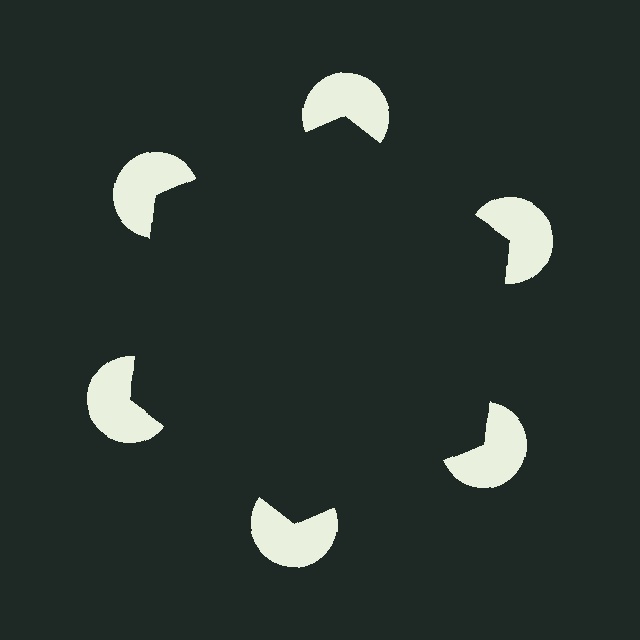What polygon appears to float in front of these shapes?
An illusory hexagon — its edges are inferred from the aligned wedge cuts in the pac-man discs, not physically drawn.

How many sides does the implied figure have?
6 sides.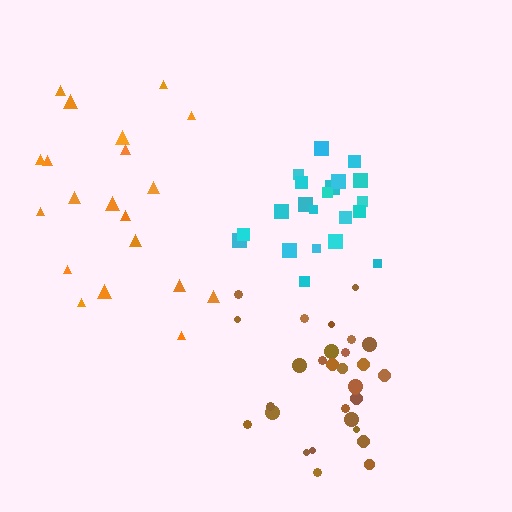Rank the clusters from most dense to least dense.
cyan, brown, orange.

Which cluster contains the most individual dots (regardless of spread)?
Brown (29).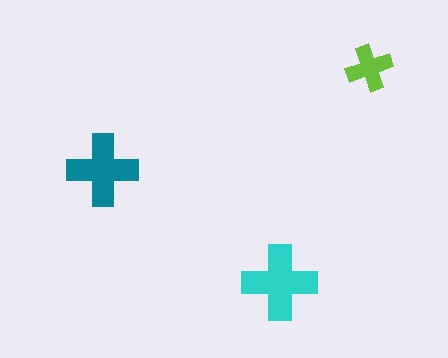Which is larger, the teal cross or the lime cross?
The teal one.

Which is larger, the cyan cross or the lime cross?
The cyan one.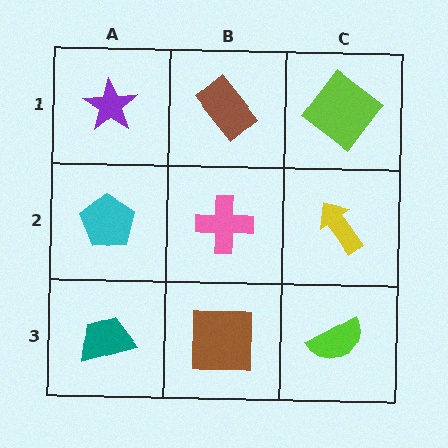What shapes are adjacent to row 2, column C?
A lime diamond (row 1, column C), a lime semicircle (row 3, column C), a pink cross (row 2, column B).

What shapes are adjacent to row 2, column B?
A brown rectangle (row 1, column B), a brown square (row 3, column B), a cyan pentagon (row 2, column A), a yellow arrow (row 2, column C).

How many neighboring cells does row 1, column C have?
2.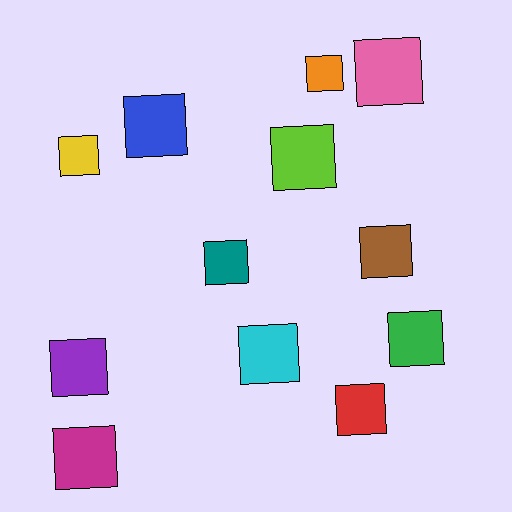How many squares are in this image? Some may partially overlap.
There are 12 squares.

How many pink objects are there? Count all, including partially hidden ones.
There is 1 pink object.